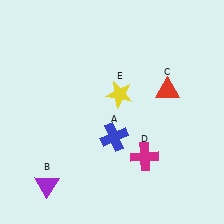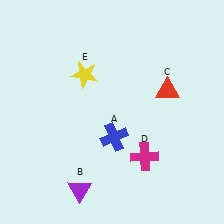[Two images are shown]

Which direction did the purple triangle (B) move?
The purple triangle (B) moved right.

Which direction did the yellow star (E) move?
The yellow star (E) moved left.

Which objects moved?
The objects that moved are: the purple triangle (B), the yellow star (E).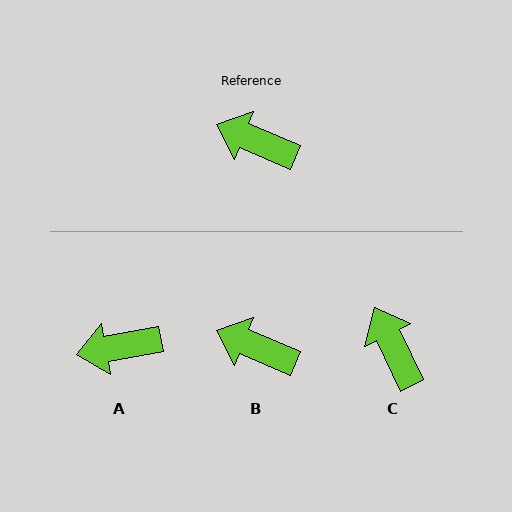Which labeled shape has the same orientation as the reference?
B.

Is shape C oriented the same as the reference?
No, it is off by about 42 degrees.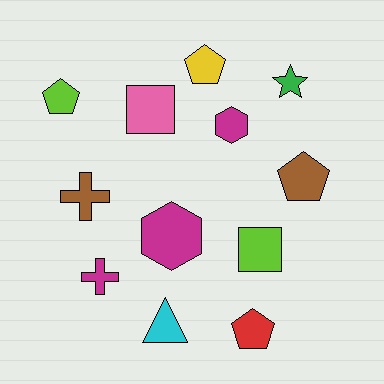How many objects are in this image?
There are 12 objects.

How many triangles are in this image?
There is 1 triangle.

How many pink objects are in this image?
There is 1 pink object.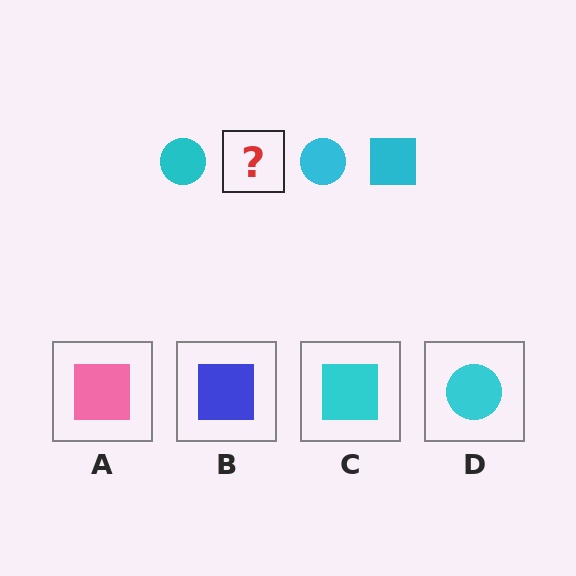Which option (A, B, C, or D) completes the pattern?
C.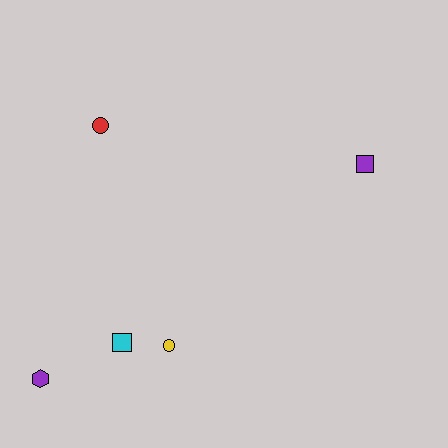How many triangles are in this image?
There are no triangles.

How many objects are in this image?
There are 5 objects.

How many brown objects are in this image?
There are no brown objects.